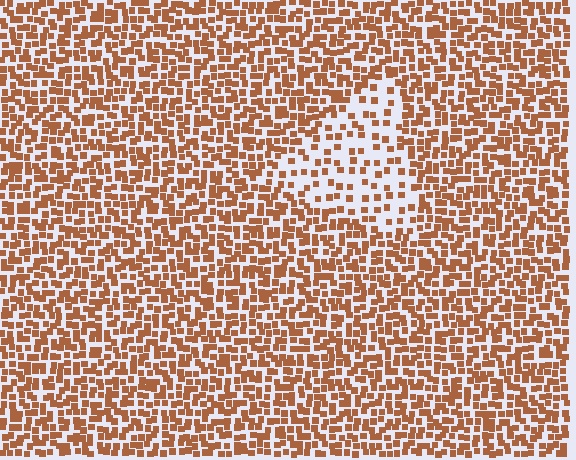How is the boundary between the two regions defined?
The boundary is defined by a change in element density (approximately 2.2x ratio). All elements are the same color, size, and shape.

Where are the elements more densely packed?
The elements are more densely packed outside the triangle boundary.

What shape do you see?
I see a triangle.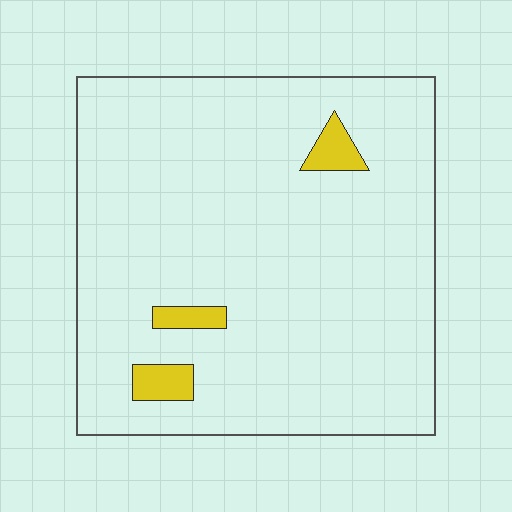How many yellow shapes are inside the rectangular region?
3.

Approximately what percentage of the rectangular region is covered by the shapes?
Approximately 5%.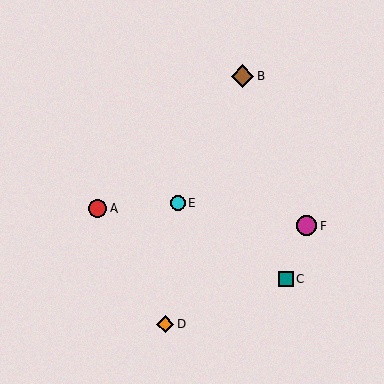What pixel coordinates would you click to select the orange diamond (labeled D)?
Click at (165, 324) to select the orange diamond D.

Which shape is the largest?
The brown diamond (labeled B) is the largest.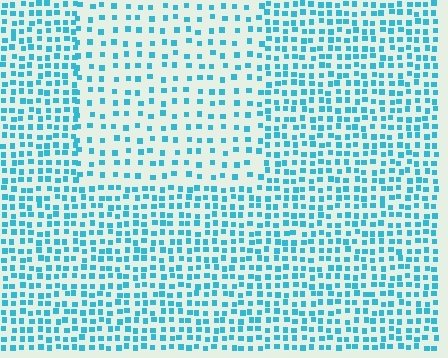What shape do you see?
I see a rectangle.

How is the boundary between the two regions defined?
The boundary is defined by a change in element density (approximately 1.9x ratio). All elements are the same color, size, and shape.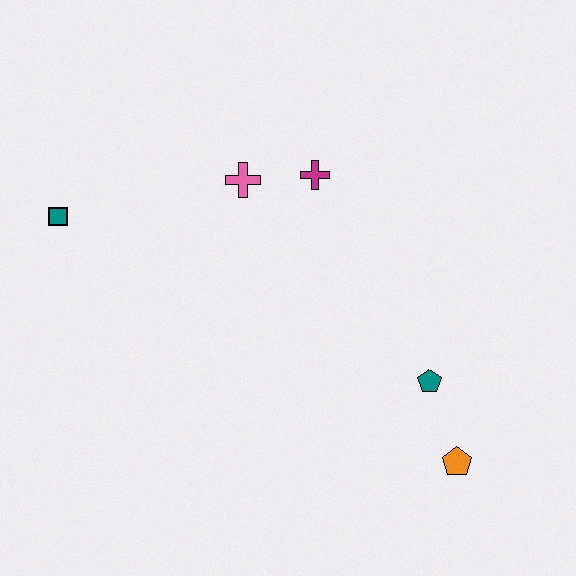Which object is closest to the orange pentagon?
The teal pentagon is closest to the orange pentagon.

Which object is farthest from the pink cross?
The orange pentagon is farthest from the pink cross.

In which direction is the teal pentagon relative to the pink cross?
The teal pentagon is below the pink cross.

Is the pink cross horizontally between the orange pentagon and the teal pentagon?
No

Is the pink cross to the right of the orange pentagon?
No